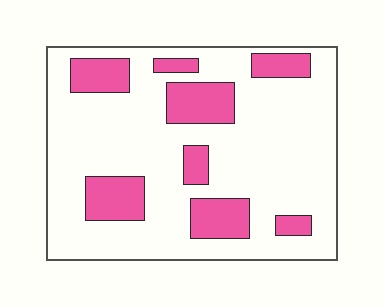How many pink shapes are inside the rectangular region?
8.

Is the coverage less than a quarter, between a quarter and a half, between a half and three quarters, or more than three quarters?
Less than a quarter.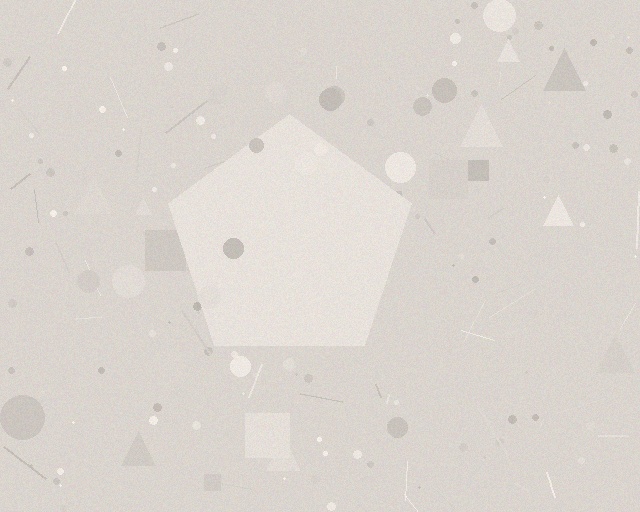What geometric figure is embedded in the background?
A pentagon is embedded in the background.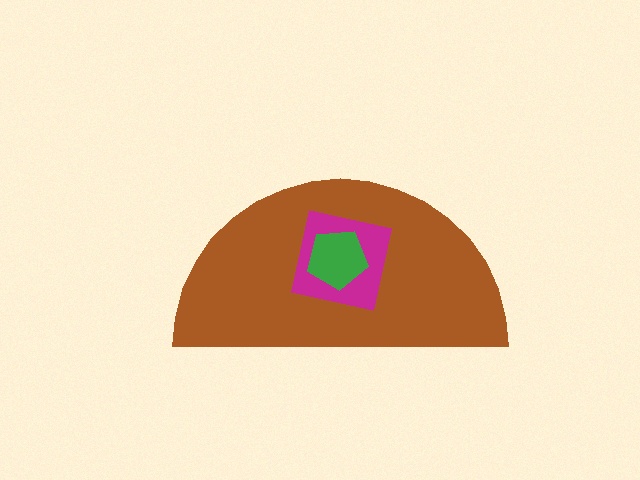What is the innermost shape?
The green pentagon.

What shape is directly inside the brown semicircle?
The magenta square.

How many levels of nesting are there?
3.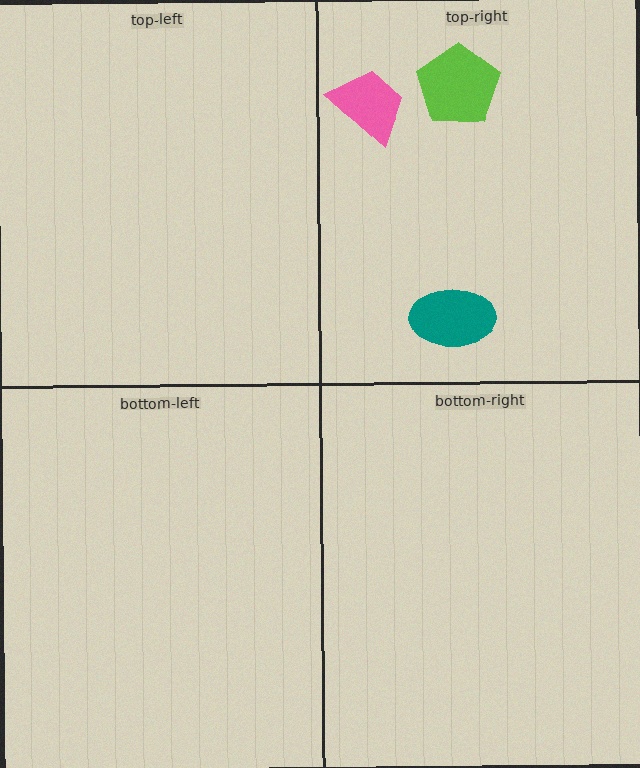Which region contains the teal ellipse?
The top-right region.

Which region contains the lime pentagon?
The top-right region.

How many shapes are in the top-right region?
3.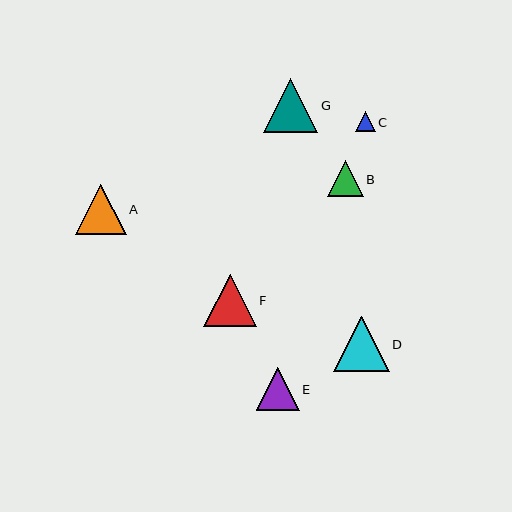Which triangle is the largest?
Triangle D is the largest with a size of approximately 55 pixels.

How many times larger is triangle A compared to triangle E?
Triangle A is approximately 1.2 times the size of triangle E.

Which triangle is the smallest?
Triangle C is the smallest with a size of approximately 20 pixels.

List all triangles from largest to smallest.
From largest to smallest: D, G, F, A, E, B, C.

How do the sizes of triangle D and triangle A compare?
Triangle D and triangle A are approximately the same size.